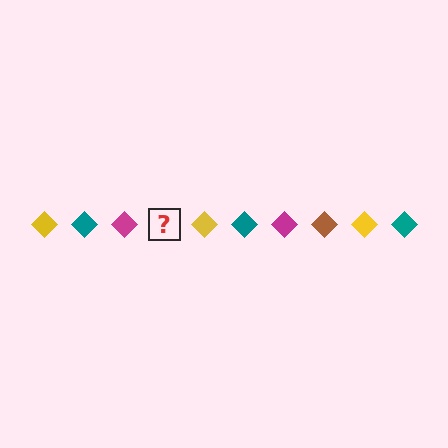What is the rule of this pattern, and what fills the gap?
The rule is that the pattern cycles through yellow, teal, magenta, brown diamonds. The gap should be filled with a brown diamond.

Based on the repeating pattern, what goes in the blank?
The blank should be a brown diamond.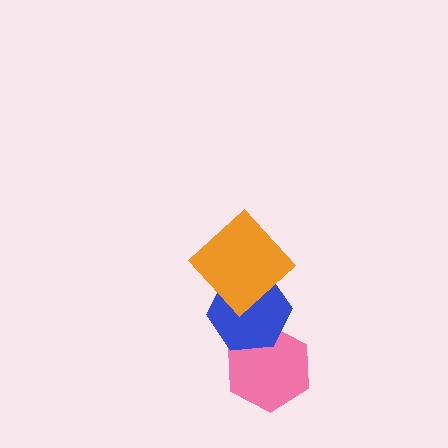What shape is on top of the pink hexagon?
The blue hexagon is on top of the pink hexagon.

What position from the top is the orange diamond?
The orange diamond is 1st from the top.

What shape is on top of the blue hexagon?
The orange diamond is on top of the blue hexagon.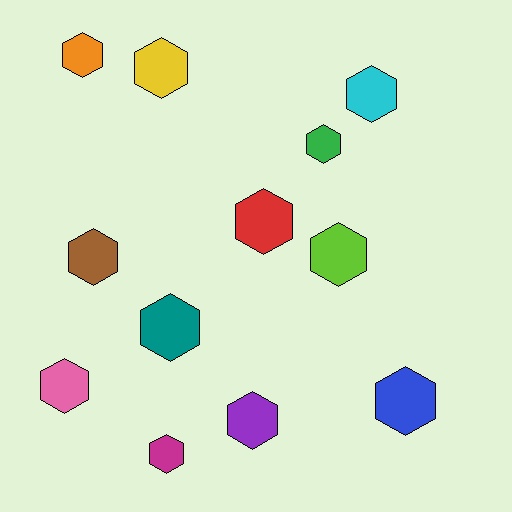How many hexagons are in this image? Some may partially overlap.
There are 12 hexagons.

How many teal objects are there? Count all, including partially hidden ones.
There is 1 teal object.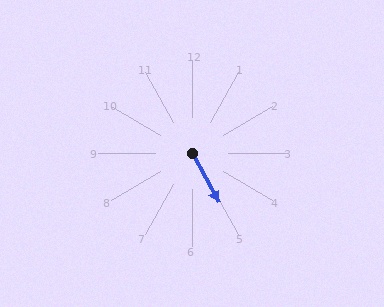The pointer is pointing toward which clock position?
Roughly 5 o'clock.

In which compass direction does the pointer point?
Southeast.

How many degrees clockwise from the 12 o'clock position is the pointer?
Approximately 152 degrees.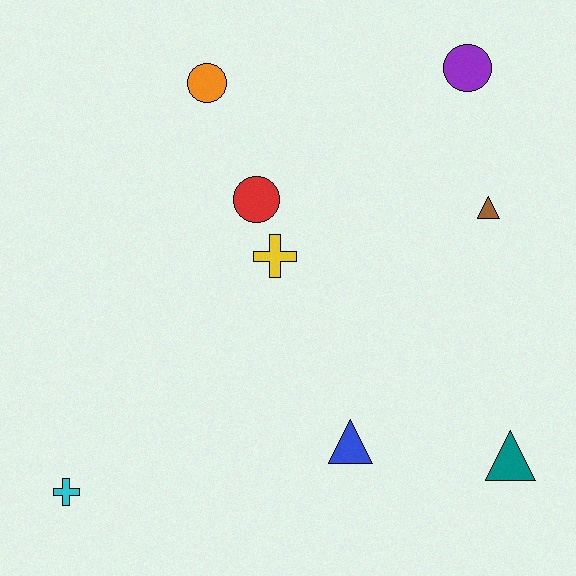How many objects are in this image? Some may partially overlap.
There are 8 objects.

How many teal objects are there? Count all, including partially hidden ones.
There is 1 teal object.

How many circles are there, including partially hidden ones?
There are 3 circles.